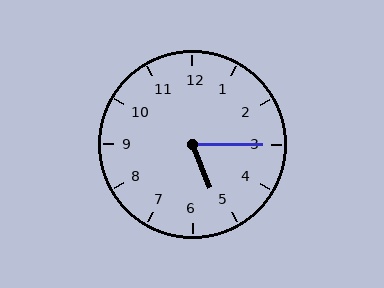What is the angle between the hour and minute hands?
Approximately 68 degrees.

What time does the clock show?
5:15.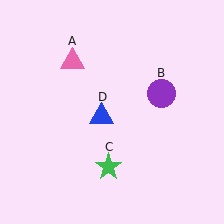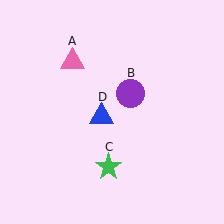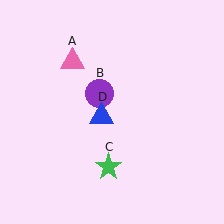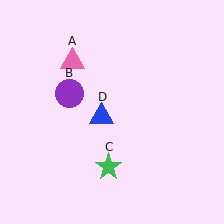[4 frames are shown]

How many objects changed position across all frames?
1 object changed position: purple circle (object B).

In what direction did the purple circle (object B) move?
The purple circle (object B) moved left.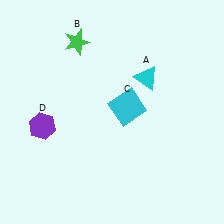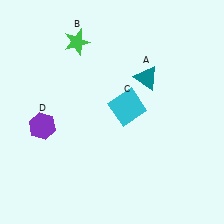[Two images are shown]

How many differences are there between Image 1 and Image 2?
There is 1 difference between the two images.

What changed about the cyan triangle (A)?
In Image 1, A is cyan. In Image 2, it changed to teal.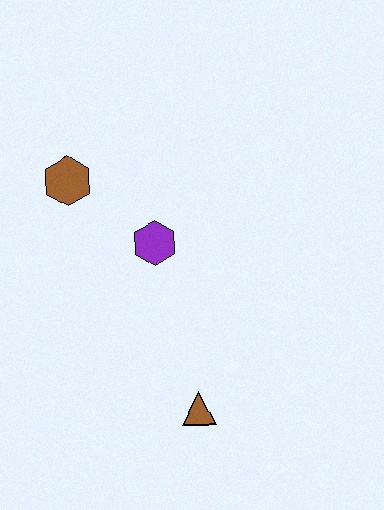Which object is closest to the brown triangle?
The purple hexagon is closest to the brown triangle.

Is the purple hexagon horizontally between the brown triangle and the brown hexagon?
Yes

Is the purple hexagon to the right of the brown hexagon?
Yes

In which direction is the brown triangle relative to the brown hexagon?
The brown triangle is below the brown hexagon.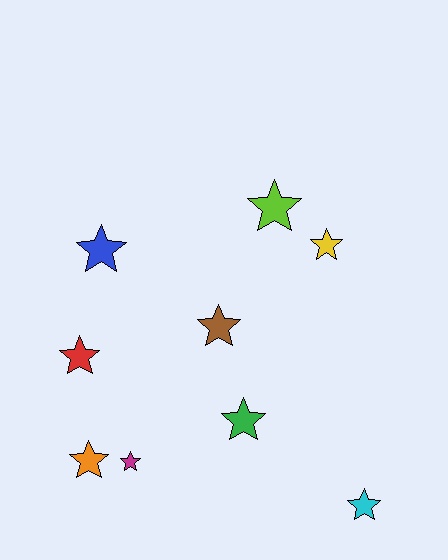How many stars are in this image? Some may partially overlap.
There are 9 stars.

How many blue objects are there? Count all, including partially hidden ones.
There is 1 blue object.